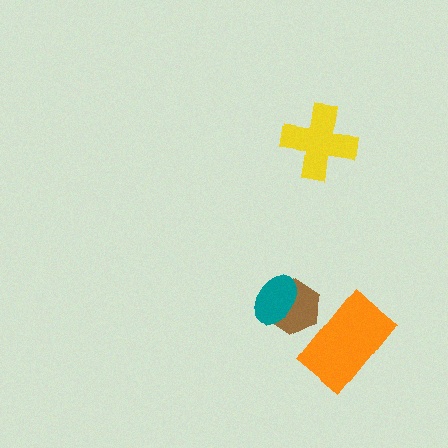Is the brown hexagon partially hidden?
Yes, it is partially covered by another shape.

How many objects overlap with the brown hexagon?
2 objects overlap with the brown hexagon.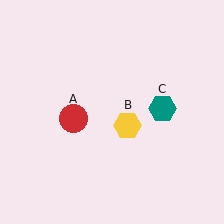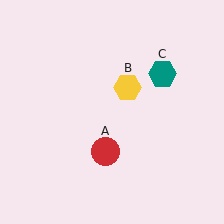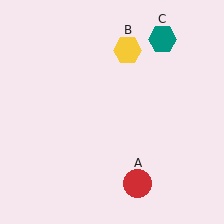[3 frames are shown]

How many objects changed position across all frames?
3 objects changed position: red circle (object A), yellow hexagon (object B), teal hexagon (object C).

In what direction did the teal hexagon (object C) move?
The teal hexagon (object C) moved up.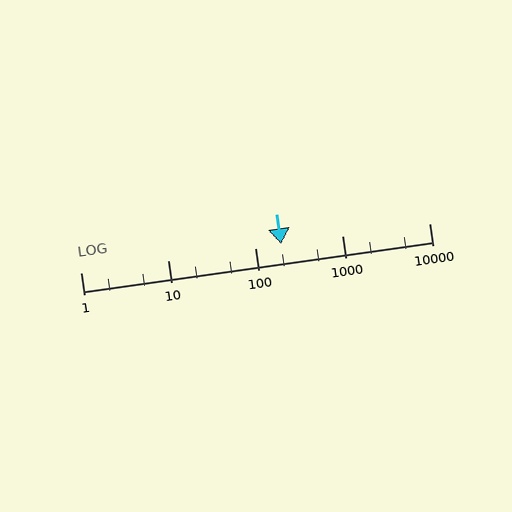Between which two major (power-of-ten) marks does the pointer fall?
The pointer is between 100 and 1000.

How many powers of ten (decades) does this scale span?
The scale spans 4 decades, from 1 to 10000.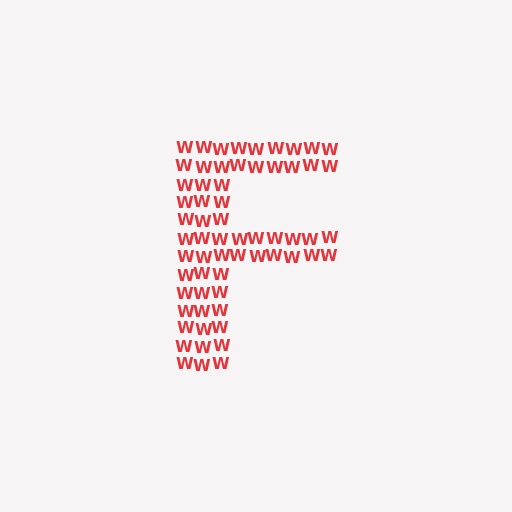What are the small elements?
The small elements are letter W's.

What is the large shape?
The large shape is the letter F.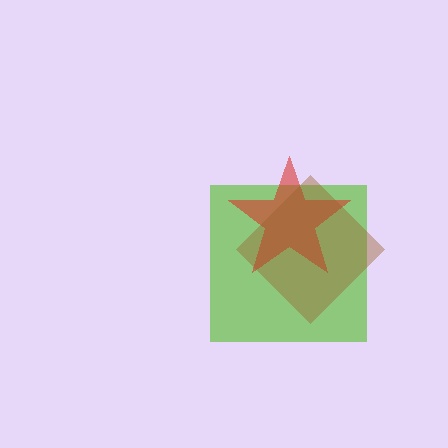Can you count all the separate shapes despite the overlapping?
Yes, there are 3 separate shapes.